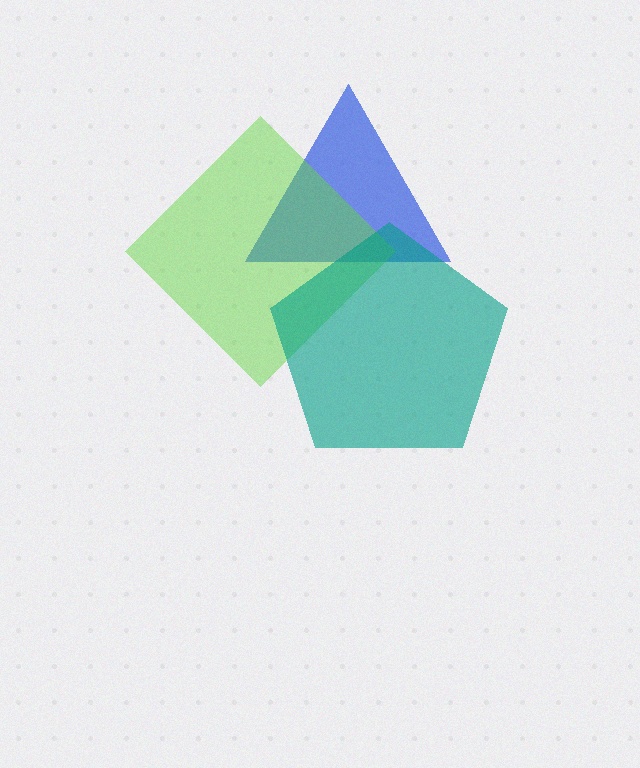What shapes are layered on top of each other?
The layered shapes are: a blue triangle, a lime diamond, a teal pentagon.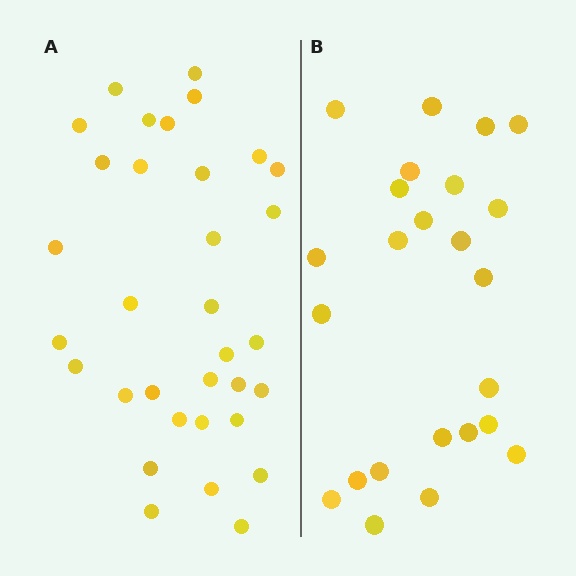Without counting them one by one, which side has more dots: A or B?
Region A (the left region) has more dots.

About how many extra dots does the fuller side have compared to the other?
Region A has roughly 8 or so more dots than region B.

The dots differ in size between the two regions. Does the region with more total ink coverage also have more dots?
No. Region B has more total ink coverage because its dots are larger, but region A actually contains more individual dots. Total area can be misleading — the number of items is what matters here.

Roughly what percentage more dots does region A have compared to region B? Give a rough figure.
About 40% more.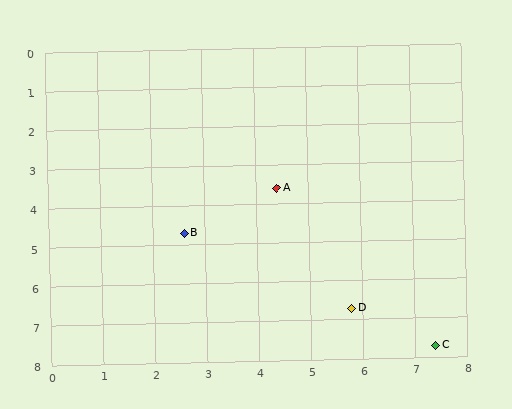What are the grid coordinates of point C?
Point C is at approximately (7.4, 7.7).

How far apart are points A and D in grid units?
Points A and D are about 3.4 grid units apart.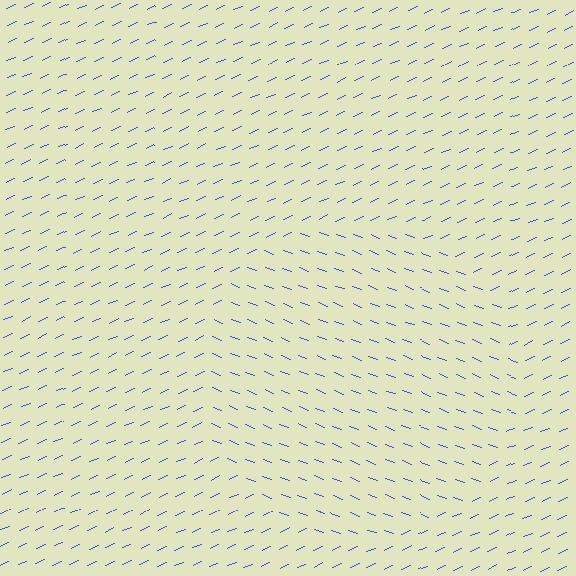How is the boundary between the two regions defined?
The boundary is defined purely by a change in line orientation (approximately 45 degrees difference). All lines are the same color and thickness.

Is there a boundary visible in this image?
Yes, there is a texture boundary formed by a change in line orientation.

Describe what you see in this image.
The image is filled with small blue line segments. A circle region in the image has lines oriented differently from the surrounding lines, creating a visible texture boundary.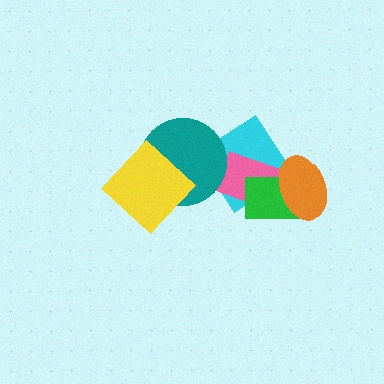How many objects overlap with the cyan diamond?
4 objects overlap with the cyan diamond.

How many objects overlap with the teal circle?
2 objects overlap with the teal circle.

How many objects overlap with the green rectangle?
3 objects overlap with the green rectangle.